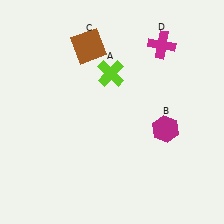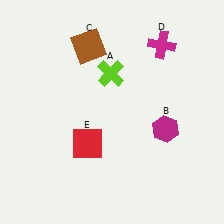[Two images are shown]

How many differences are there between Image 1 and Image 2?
There is 1 difference between the two images.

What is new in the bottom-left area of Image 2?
A red square (E) was added in the bottom-left area of Image 2.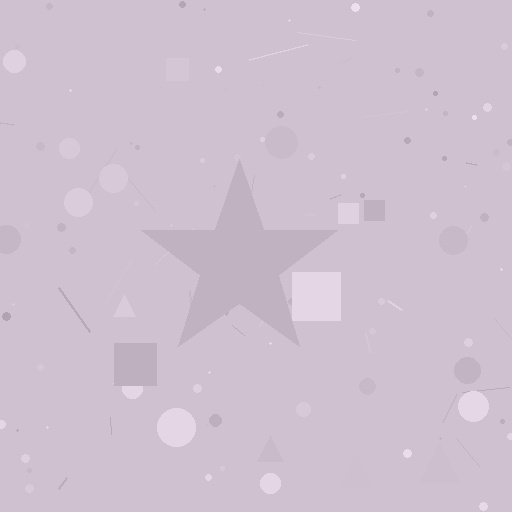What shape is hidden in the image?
A star is hidden in the image.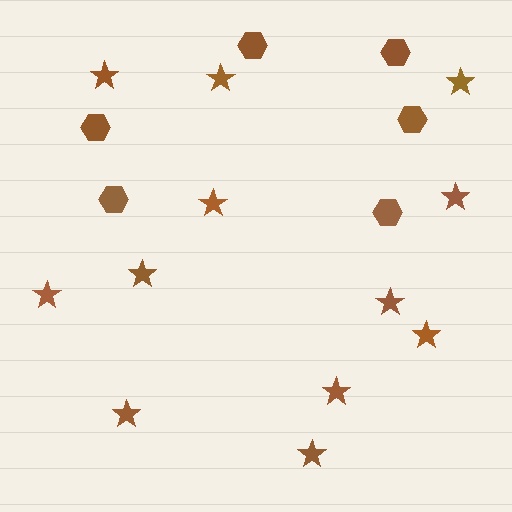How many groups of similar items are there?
There are 2 groups: one group of hexagons (6) and one group of stars (12).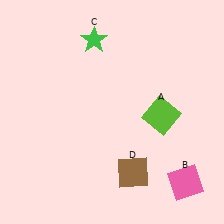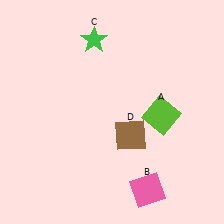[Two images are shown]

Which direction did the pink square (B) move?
The pink square (B) moved left.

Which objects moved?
The objects that moved are: the pink square (B), the brown square (D).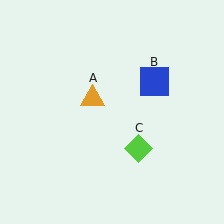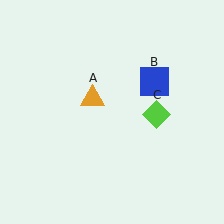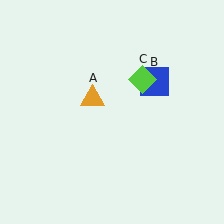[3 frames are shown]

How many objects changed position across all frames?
1 object changed position: lime diamond (object C).